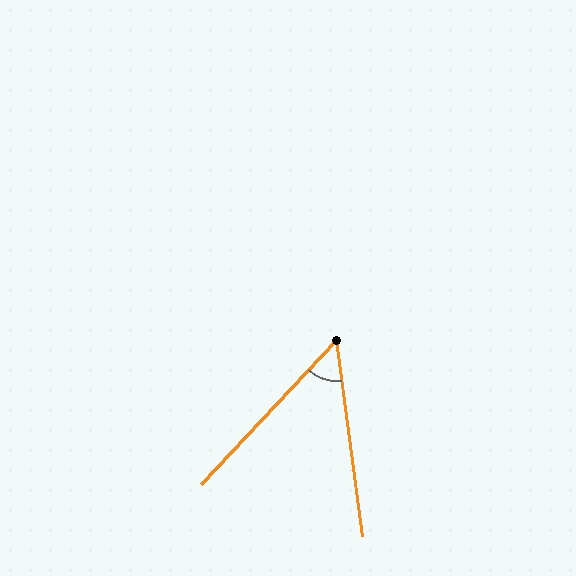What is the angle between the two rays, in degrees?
Approximately 51 degrees.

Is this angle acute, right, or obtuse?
It is acute.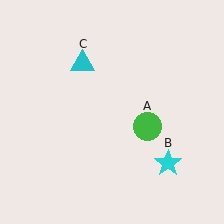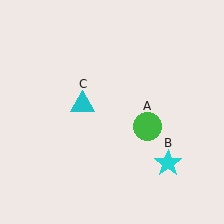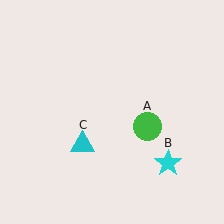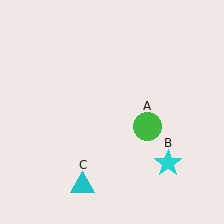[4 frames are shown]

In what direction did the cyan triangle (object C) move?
The cyan triangle (object C) moved down.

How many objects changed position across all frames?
1 object changed position: cyan triangle (object C).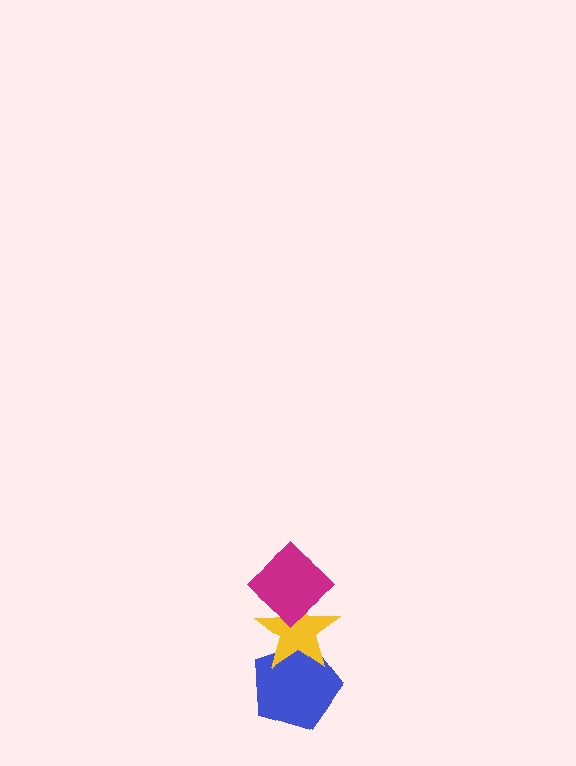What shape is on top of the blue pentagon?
The yellow star is on top of the blue pentagon.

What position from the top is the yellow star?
The yellow star is 2nd from the top.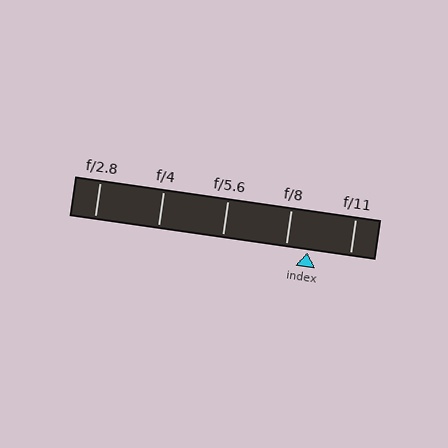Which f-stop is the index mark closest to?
The index mark is closest to f/8.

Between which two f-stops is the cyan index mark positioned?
The index mark is between f/8 and f/11.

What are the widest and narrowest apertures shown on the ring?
The widest aperture shown is f/2.8 and the narrowest is f/11.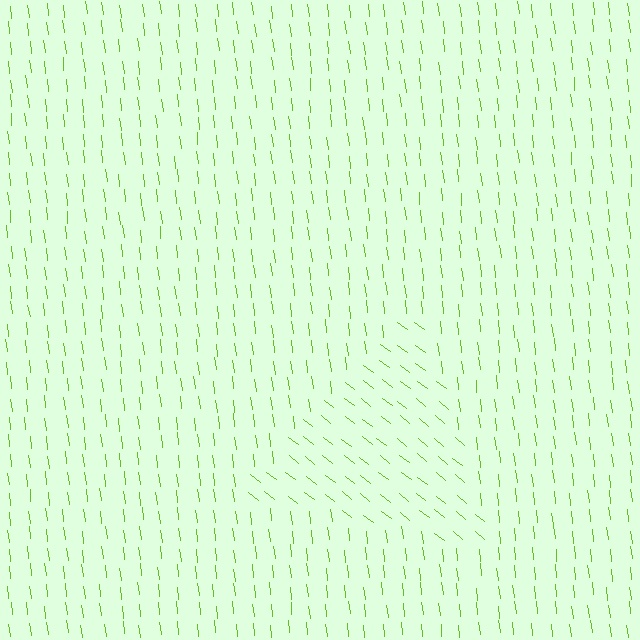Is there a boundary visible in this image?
Yes, there is a texture boundary formed by a change in line orientation.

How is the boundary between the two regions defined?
The boundary is defined purely by a change in line orientation (approximately 45 degrees difference). All lines are the same color and thickness.